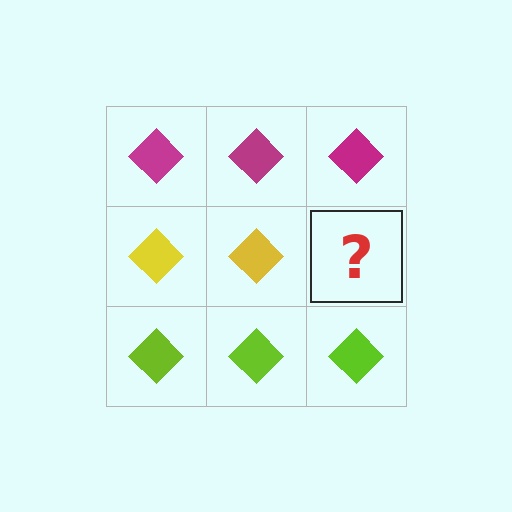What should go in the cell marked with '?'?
The missing cell should contain a yellow diamond.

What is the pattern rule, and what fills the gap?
The rule is that each row has a consistent color. The gap should be filled with a yellow diamond.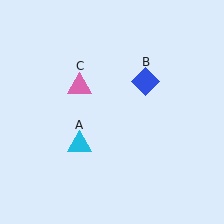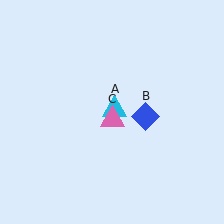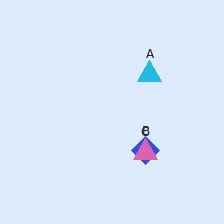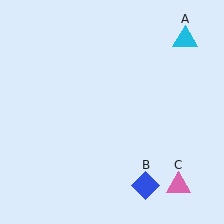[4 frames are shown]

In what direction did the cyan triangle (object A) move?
The cyan triangle (object A) moved up and to the right.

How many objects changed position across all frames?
3 objects changed position: cyan triangle (object A), blue diamond (object B), pink triangle (object C).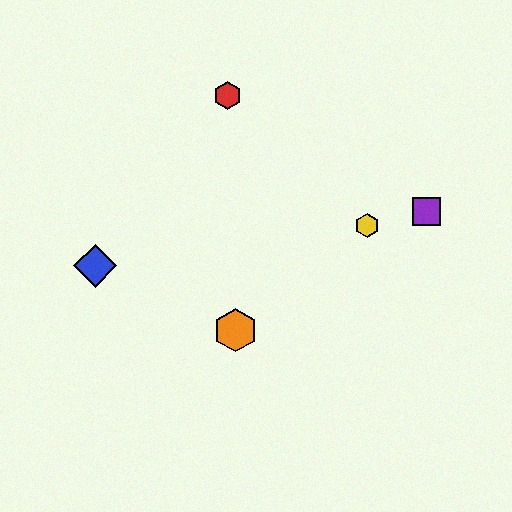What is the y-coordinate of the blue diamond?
The blue diamond is at y≈266.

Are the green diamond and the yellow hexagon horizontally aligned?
No, the green diamond is at y≈330 and the yellow hexagon is at y≈226.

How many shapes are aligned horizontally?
2 shapes (the green diamond, the orange hexagon) are aligned horizontally.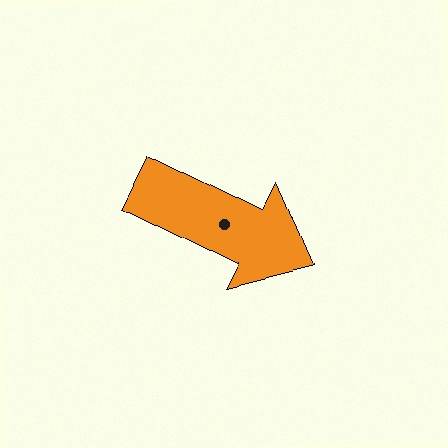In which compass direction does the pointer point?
Southeast.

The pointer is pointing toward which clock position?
Roughly 4 o'clock.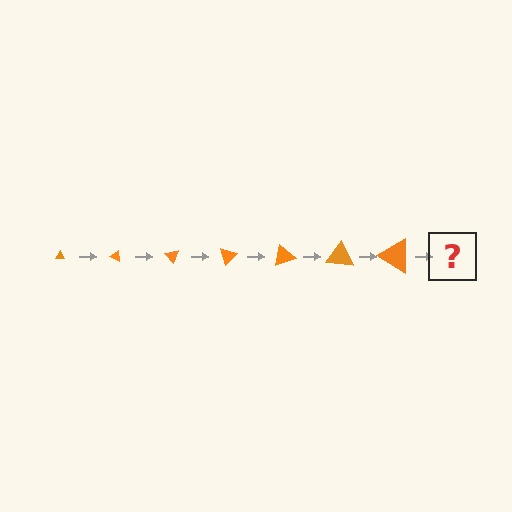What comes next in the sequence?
The next element should be a triangle, larger than the previous one and rotated 175 degrees from the start.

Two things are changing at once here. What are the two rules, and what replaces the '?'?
The two rules are that the triangle grows larger each step and it rotates 25 degrees each step. The '?' should be a triangle, larger than the previous one and rotated 175 degrees from the start.